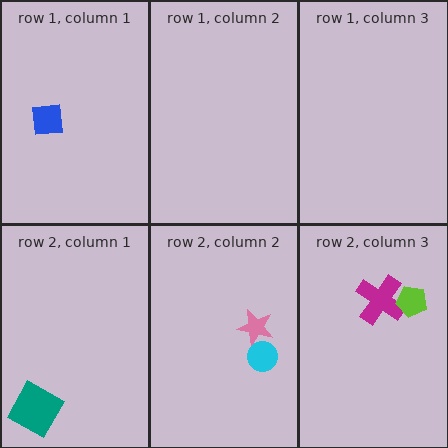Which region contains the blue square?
The row 1, column 1 region.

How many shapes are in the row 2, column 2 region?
2.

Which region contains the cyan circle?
The row 2, column 2 region.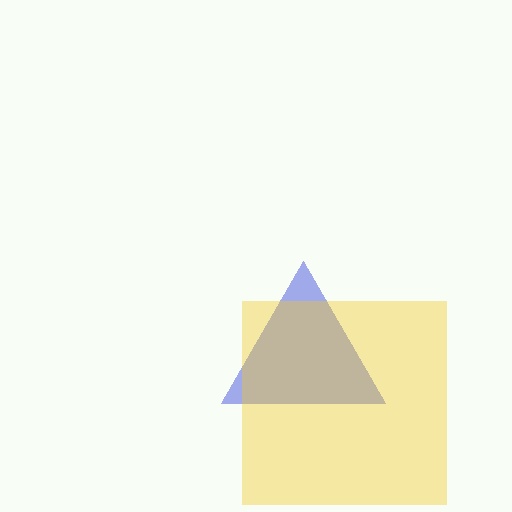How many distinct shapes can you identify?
There are 2 distinct shapes: a blue triangle, a yellow square.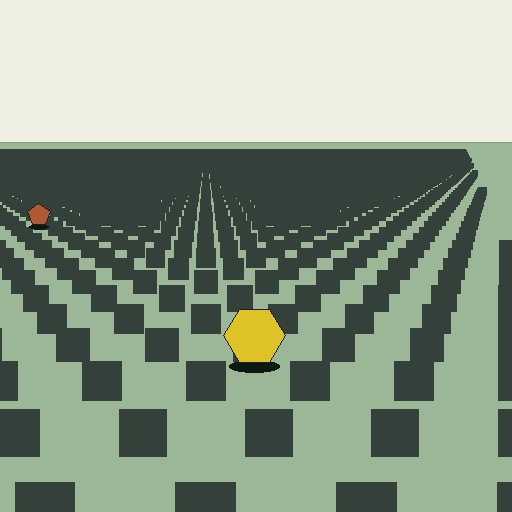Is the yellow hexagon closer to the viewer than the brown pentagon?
Yes. The yellow hexagon is closer — you can tell from the texture gradient: the ground texture is coarser near it.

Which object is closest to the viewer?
The yellow hexagon is closest. The texture marks near it are larger and more spread out.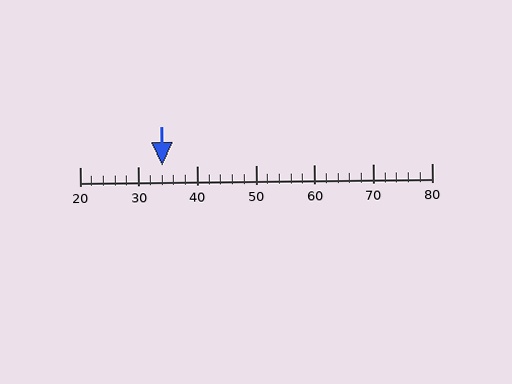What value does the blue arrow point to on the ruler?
The blue arrow points to approximately 34.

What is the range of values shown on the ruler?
The ruler shows values from 20 to 80.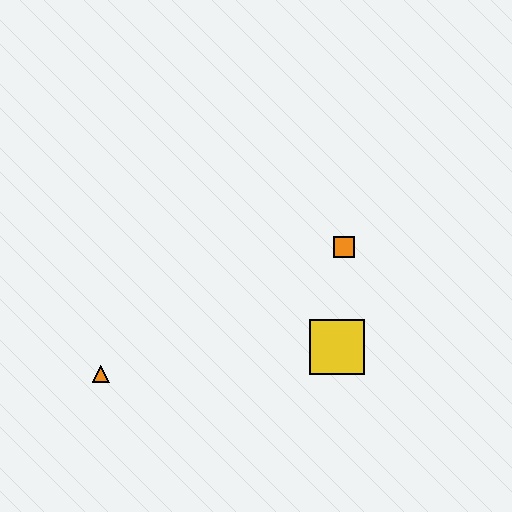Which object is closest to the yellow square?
The orange square is closest to the yellow square.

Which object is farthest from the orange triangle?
The orange square is farthest from the orange triangle.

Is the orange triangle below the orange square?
Yes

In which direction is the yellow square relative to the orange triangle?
The yellow square is to the right of the orange triangle.